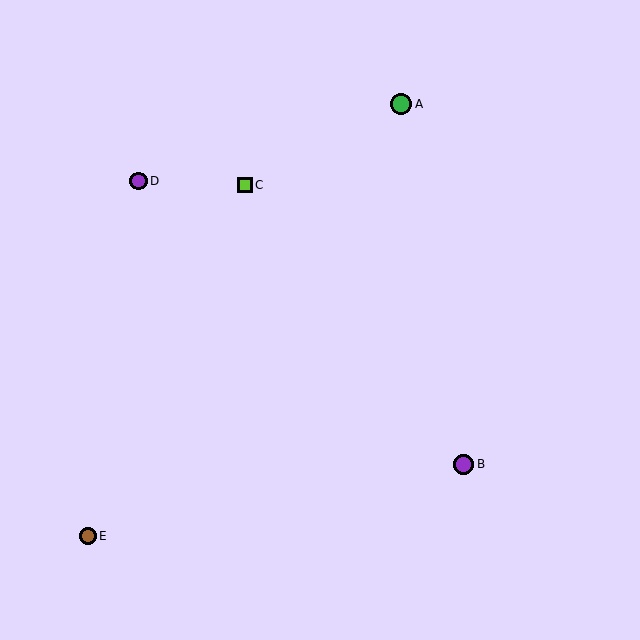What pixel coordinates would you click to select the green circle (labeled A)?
Click at (401, 104) to select the green circle A.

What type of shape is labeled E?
Shape E is a brown circle.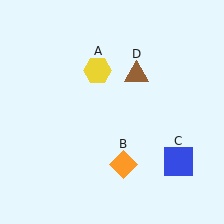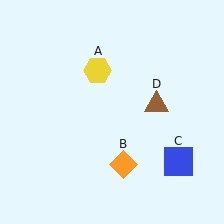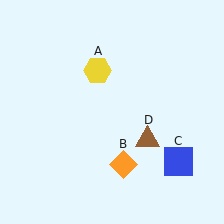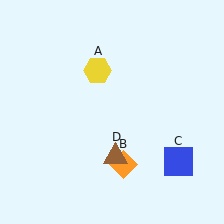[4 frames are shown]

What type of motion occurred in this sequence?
The brown triangle (object D) rotated clockwise around the center of the scene.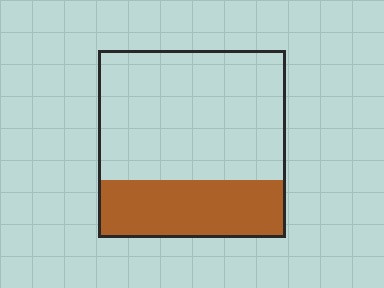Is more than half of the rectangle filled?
No.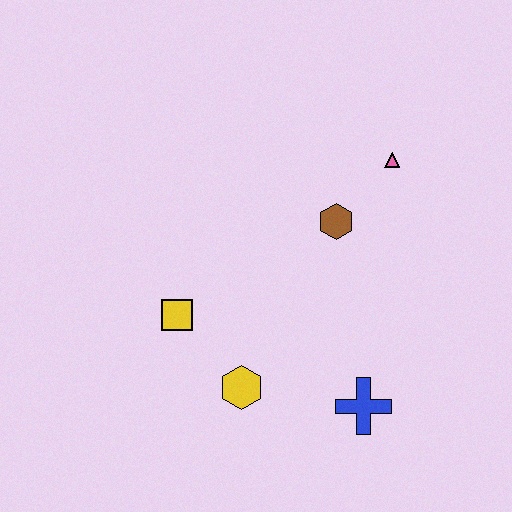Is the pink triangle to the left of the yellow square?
No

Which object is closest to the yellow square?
The yellow hexagon is closest to the yellow square.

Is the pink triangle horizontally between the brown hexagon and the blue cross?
No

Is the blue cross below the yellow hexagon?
Yes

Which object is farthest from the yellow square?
The pink triangle is farthest from the yellow square.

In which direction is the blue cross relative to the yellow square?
The blue cross is to the right of the yellow square.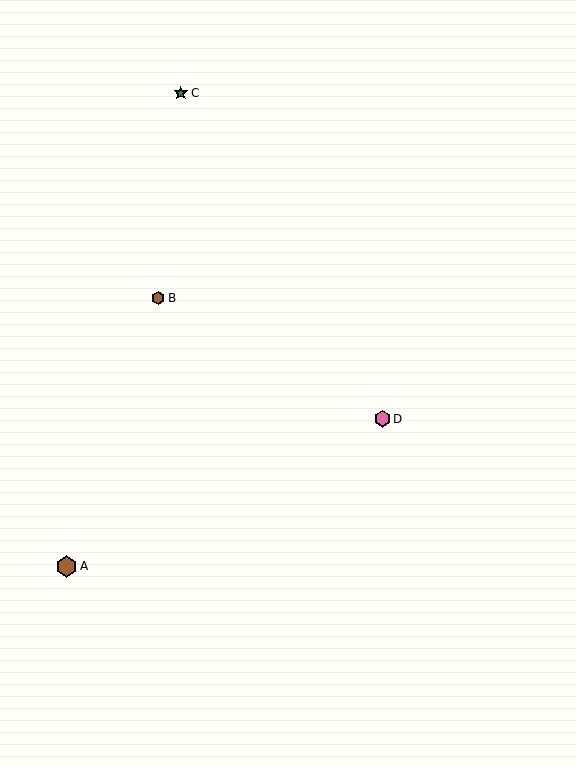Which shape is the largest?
The brown hexagon (labeled A) is the largest.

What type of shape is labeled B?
Shape B is a brown hexagon.